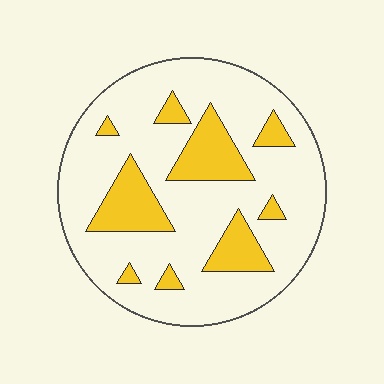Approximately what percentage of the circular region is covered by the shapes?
Approximately 20%.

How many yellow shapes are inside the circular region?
9.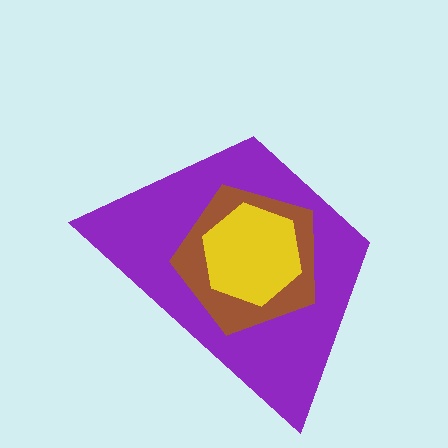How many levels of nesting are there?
3.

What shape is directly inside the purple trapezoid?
The brown pentagon.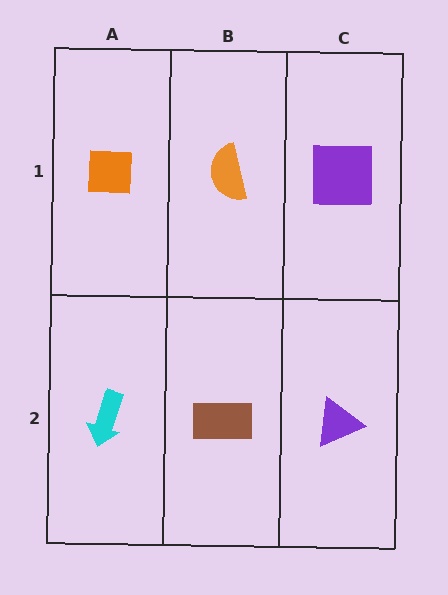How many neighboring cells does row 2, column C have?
2.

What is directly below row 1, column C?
A purple triangle.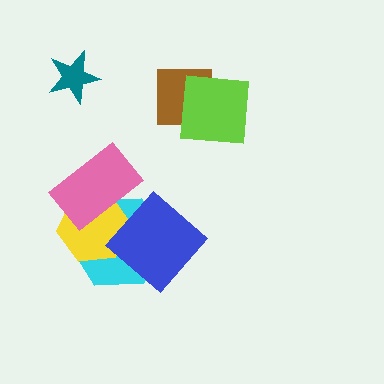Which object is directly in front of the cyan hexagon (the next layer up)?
The yellow hexagon is directly in front of the cyan hexagon.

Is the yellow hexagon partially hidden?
Yes, it is partially covered by another shape.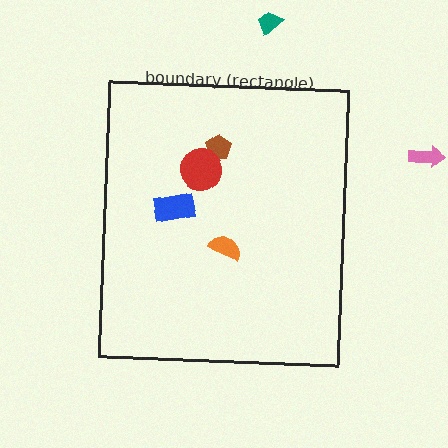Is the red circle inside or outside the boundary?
Inside.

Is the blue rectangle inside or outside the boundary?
Inside.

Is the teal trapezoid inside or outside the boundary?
Outside.